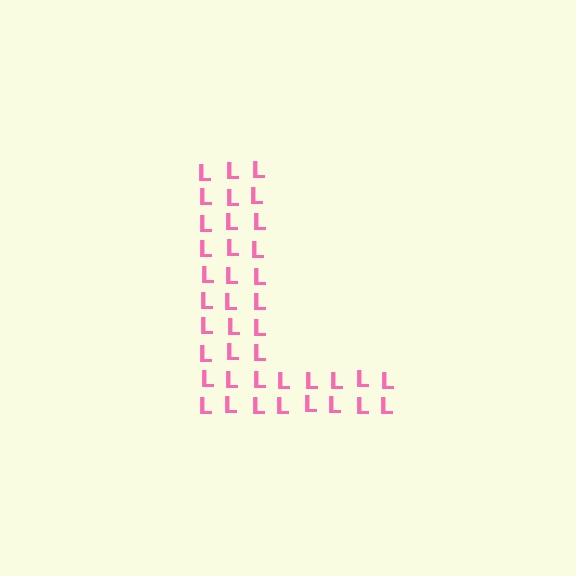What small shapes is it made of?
It is made of small letter L's.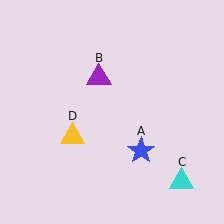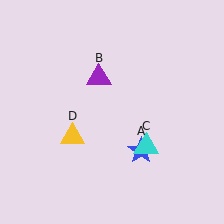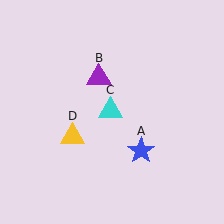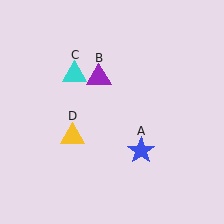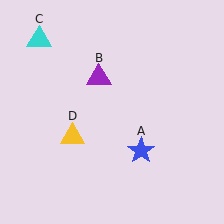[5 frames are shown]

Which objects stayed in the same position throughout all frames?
Blue star (object A) and purple triangle (object B) and yellow triangle (object D) remained stationary.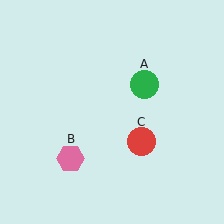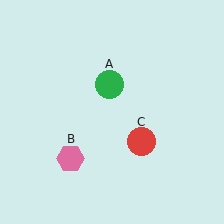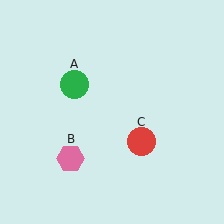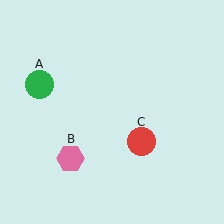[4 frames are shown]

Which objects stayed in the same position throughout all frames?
Pink hexagon (object B) and red circle (object C) remained stationary.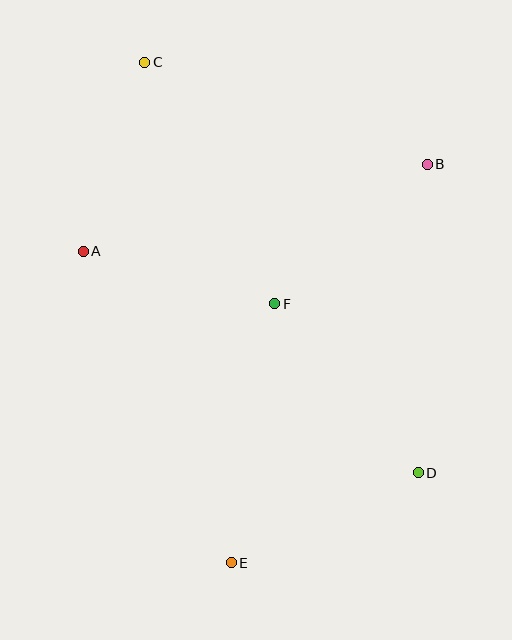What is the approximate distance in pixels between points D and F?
The distance between D and F is approximately 222 pixels.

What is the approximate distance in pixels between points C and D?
The distance between C and D is approximately 493 pixels.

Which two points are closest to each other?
Points A and C are closest to each other.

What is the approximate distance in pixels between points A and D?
The distance between A and D is approximately 402 pixels.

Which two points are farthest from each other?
Points C and E are farthest from each other.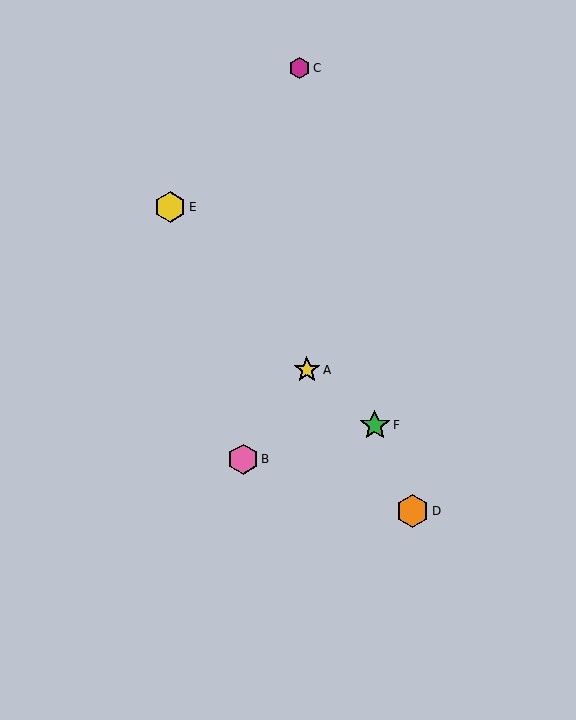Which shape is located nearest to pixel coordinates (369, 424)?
The green star (labeled F) at (375, 425) is nearest to that location.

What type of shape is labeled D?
Shape D is an orange hexagon.